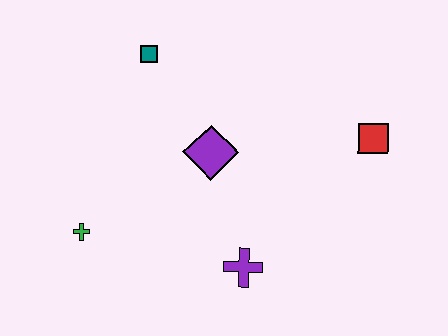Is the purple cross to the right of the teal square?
Yes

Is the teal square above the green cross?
Yes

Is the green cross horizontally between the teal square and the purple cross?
No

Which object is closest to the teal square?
The purple diamond is closest to the teal square.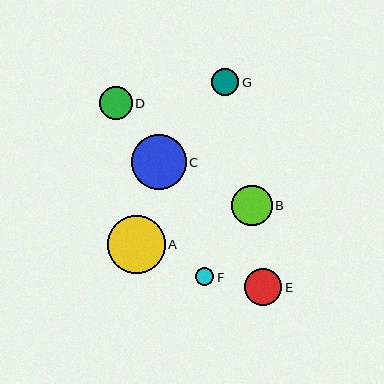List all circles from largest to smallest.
From largest to smallest: A, C, B, E, D, G, F.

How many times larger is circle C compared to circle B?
Circle C is approximately 1.4 times the size of circle B.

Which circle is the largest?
Circle A is the largest with a size of approximately 58 pixels.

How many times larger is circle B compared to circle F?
Circle B is approximately 2.3 times the size of circle F.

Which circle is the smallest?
Circle F is the smallest with a size of approximately 18 pixels.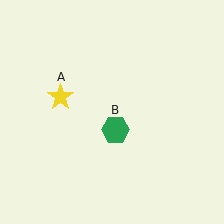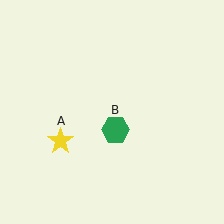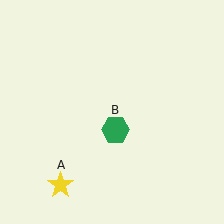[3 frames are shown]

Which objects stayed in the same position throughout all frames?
Green hexagon (object B) remained stationary.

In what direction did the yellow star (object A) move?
The yellow star (object A) moved down.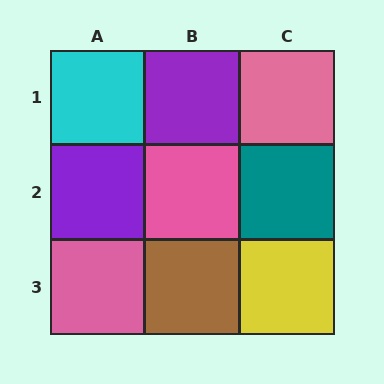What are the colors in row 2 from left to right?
Purple, pink, teal.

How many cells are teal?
1 cell is teal.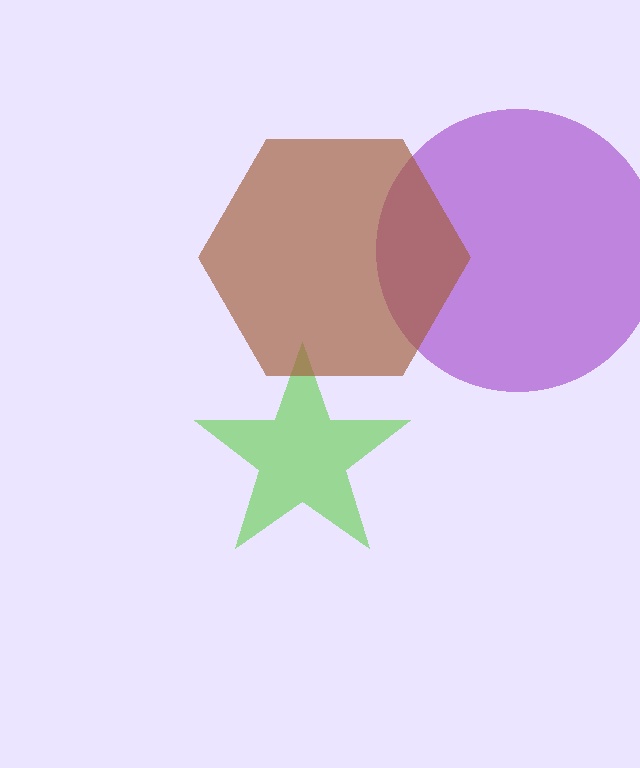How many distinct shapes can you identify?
There are 3 distinct shapes: a purple circle, a lime star, a brown hexagon.